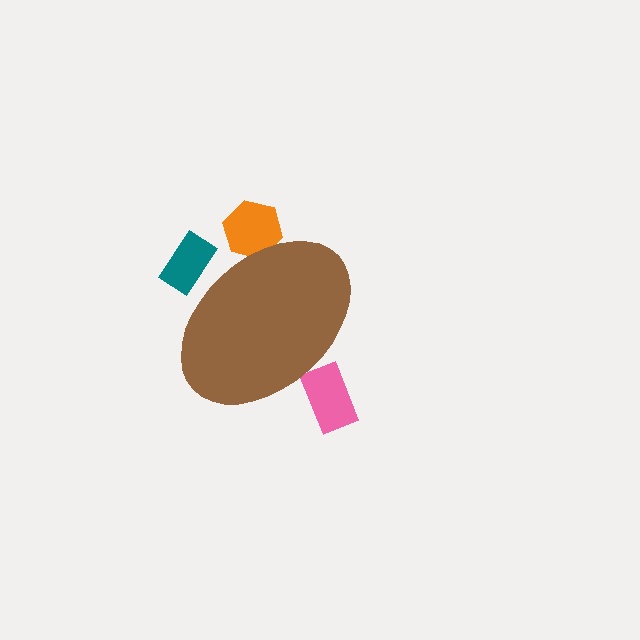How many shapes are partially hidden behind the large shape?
3 shapes are partially hidden.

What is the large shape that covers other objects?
A brown ellipse.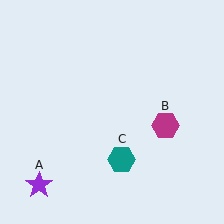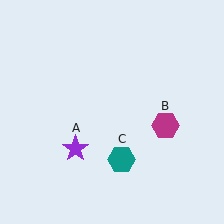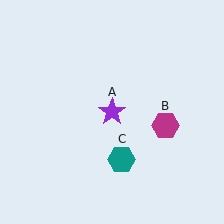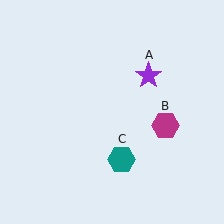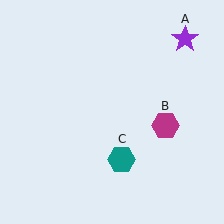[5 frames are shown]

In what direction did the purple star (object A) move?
The purple star (object A) moved up and to the right.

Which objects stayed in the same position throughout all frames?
Magenta hexagon (object B) and teal hexagon (object C) remained stationary.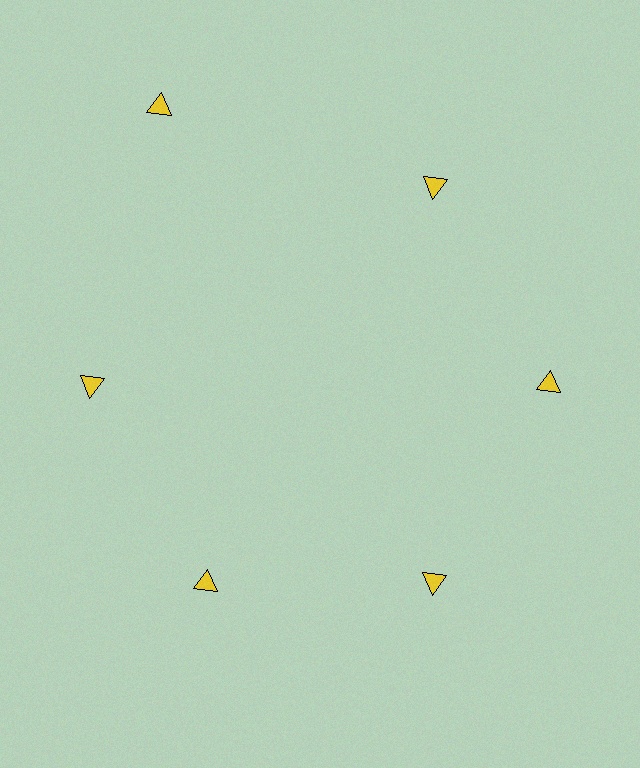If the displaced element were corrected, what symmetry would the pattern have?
It would have 6-fold rotational symmetry — the pattern would map onto itself every 60 degrees.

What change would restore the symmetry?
The symmetry would be restored by moving it inward, back onto the ring so that all 6 triangles sit at equal angles and equal distance from the center.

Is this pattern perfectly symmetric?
No. The 6 yellow triangles are arranged in a ring, but one element near the 11 o'clock position is pushed outward from the center, breaking the 6-fold rotational symmetry.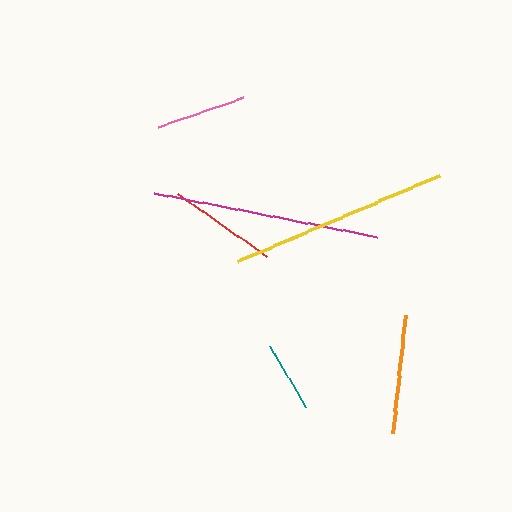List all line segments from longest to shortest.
From longest to shortest: magenta, yellow, orange, red, pink, teal.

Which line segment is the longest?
The magenta line is the longest at approximately 227 pixels.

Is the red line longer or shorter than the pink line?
The red line is longer than the pink line.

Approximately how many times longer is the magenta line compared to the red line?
The magenta line is approximately 2.1 times the length of the red line.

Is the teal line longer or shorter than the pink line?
The pink line is longer than the teal line.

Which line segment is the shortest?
The teal line is the shortest at approximately 72 pixels.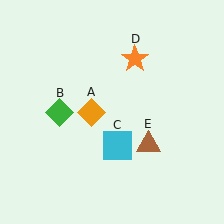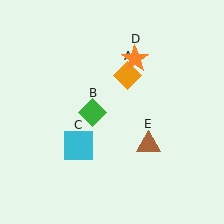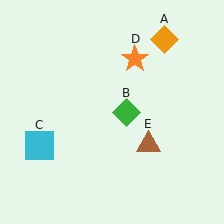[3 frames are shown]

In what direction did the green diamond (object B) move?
The green diamond (object B) moved right.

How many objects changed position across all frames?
3 objects changed position: orange diamond (object A), green diamond (object B), cyan square (object C).